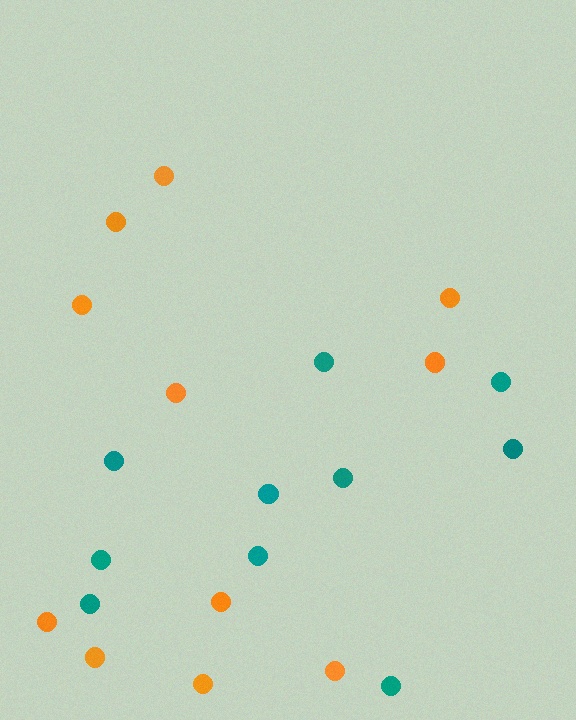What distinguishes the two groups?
There are 2 groups: one group of orange circles (11) and one group of teal circles (10).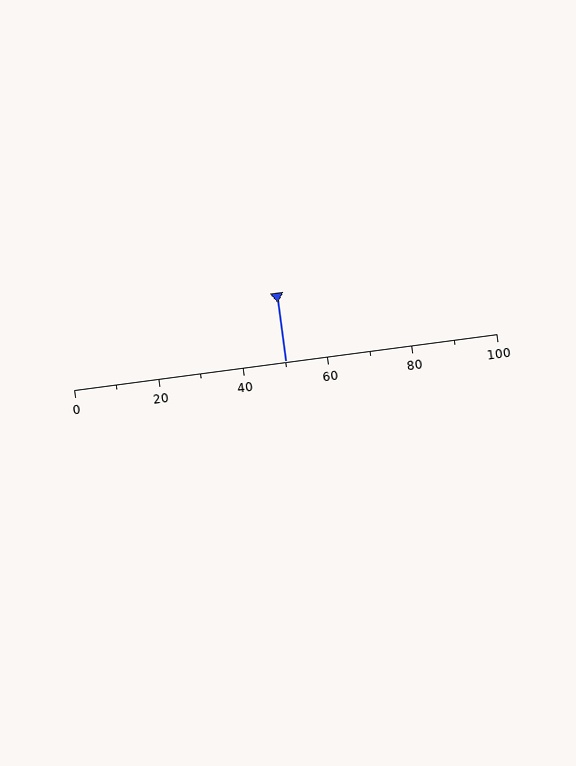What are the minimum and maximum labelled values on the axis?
The axis runs from 0 to 100.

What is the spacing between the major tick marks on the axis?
The major ticks are spaced 20 apart.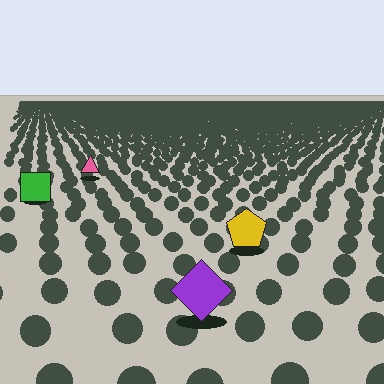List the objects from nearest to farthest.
From nearest to farthest: the purple diamond, the yellow pentagon, the green square, the pink triangle.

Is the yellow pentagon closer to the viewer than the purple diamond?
No. The purple diamond is closer — you can tell from the texture gradient: the ground texture is coarser near it.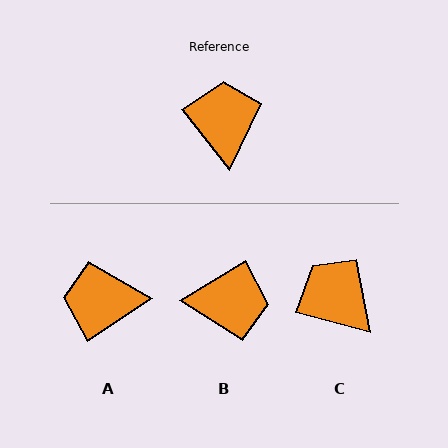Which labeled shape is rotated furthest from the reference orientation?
B, about 96 degrees away.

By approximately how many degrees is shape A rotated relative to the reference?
Approximately 85 degrees counter-clockwise.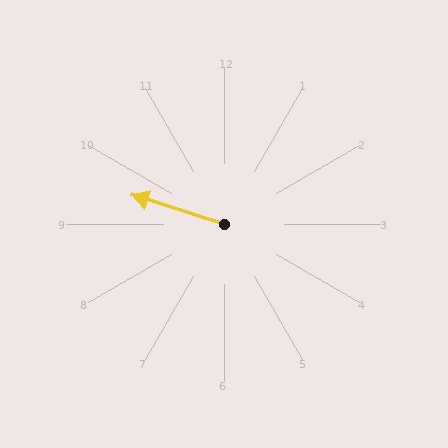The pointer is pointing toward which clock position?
Roughly 10 o'clock.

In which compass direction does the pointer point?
West.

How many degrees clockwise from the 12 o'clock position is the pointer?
Approximately 287 degrees.